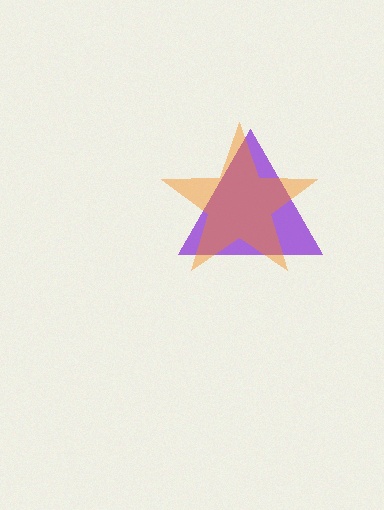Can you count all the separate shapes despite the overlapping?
Yes, there are 2 separate shapes.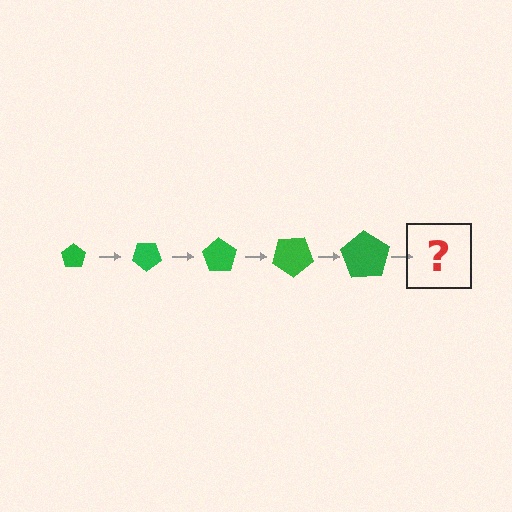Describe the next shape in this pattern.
It should be a pentagon, larger than the previous one and rotated 175 degrees from the start.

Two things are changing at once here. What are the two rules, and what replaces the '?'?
The two rules are that the pentagon grows larger each step and it rotates 35 degrees each step. The '?' should be a pentagon, larger than the previous one and rotated 175 degrees from the start.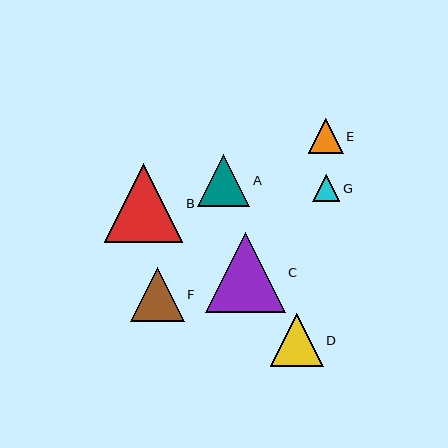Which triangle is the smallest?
Triangle G is the smallest with a size of approximately 27 pixels.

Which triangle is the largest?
Triangle C is the largest with a size of approximately 80 pixels.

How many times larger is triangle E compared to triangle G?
Triangle E is approximately 1.3 times the size of triangle G.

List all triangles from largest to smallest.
From largest to smallest: C, B, F, A, D, E, G.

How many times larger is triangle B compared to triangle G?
Triangle B is approximately 2.9 times the size of triangle G.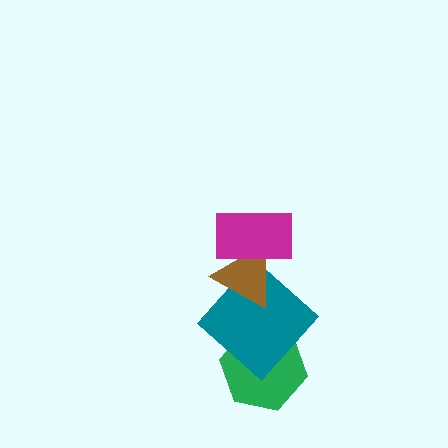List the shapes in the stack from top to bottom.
From top to bottom: the magenta rectangle, the brown triangle, the teal diamond, the green hexagon.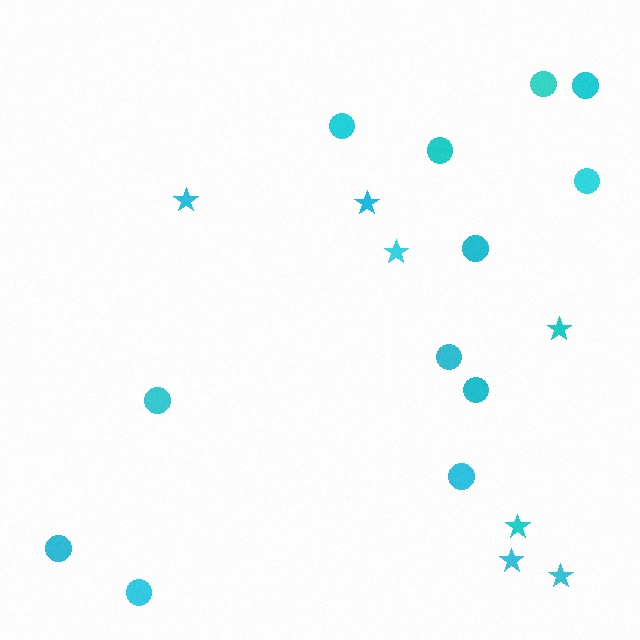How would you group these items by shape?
There are 2 groups: one group of stars (7) and one group of circles (12).